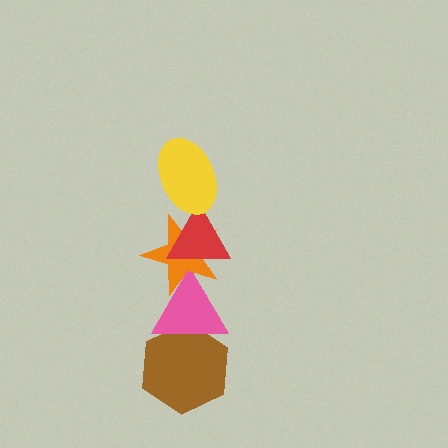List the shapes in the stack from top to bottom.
From top to bottom: the yellow ellipse, the red triangle, the orange star, the pink triangle, the brown hexagon.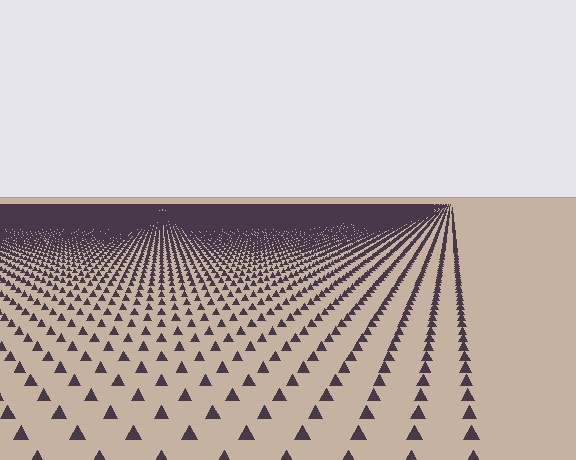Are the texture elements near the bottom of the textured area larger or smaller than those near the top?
Larger. Near the bottom, elements are closer to the viewer and appear at a bigger on-screen size.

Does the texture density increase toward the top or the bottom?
Density increases toward the top.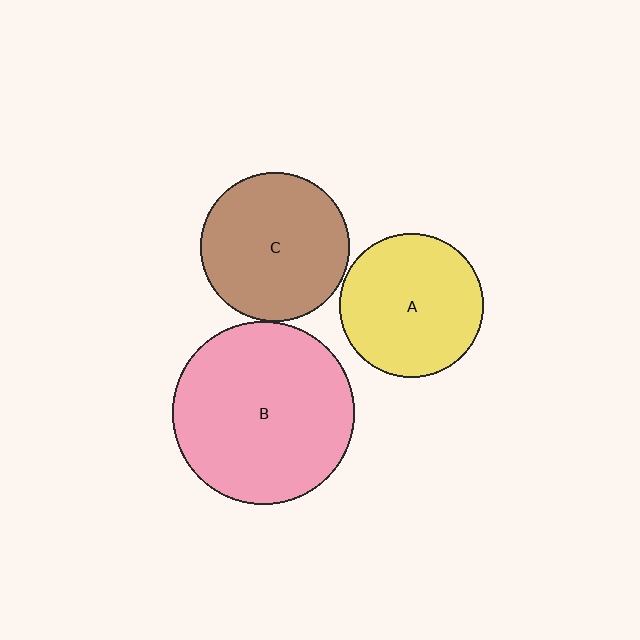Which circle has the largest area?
Circle B (pink).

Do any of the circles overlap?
No, none of the circles overlap.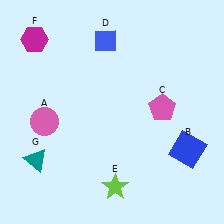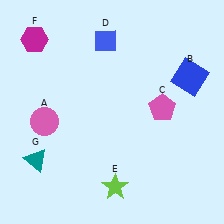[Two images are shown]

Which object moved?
The blue square (B) moved up.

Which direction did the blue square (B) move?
The blue square (B) moved up.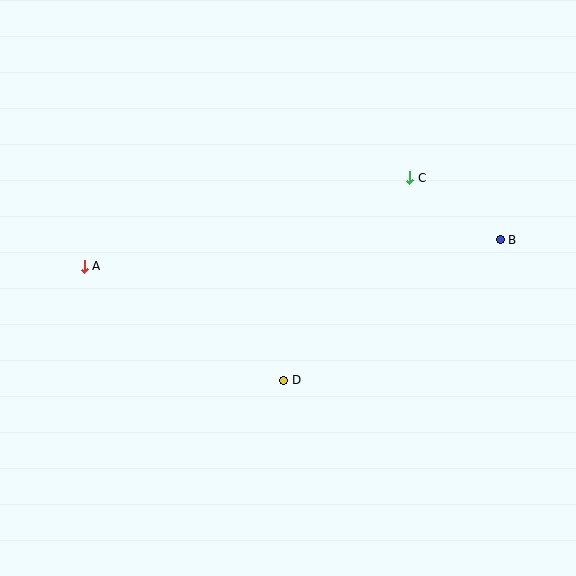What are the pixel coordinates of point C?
Point C is at (410, 178).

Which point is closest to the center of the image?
Point D at (284, 380) is closest to the center.